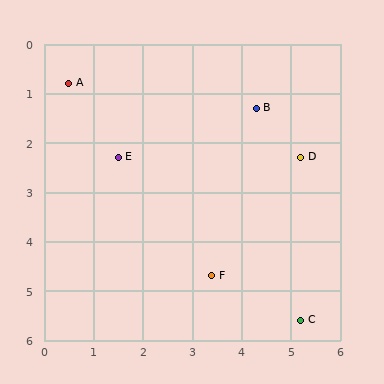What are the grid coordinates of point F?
Point F is at approximately (3.4, 4.7).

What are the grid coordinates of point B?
Point B is at approximately (4.3, 1.3).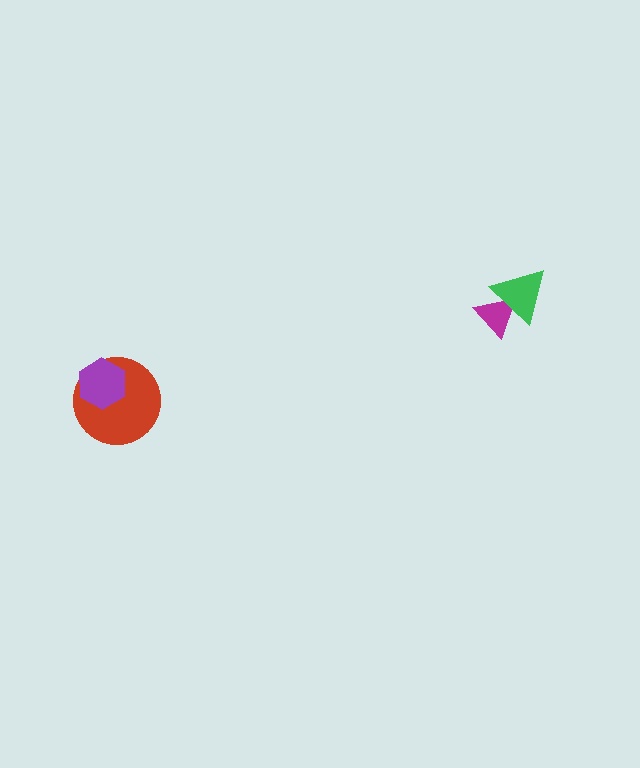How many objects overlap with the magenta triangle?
1 object overlaps with the magenta triangle.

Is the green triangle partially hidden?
No, no other shape covers it.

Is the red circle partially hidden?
Yes, it is partially covered by another shape.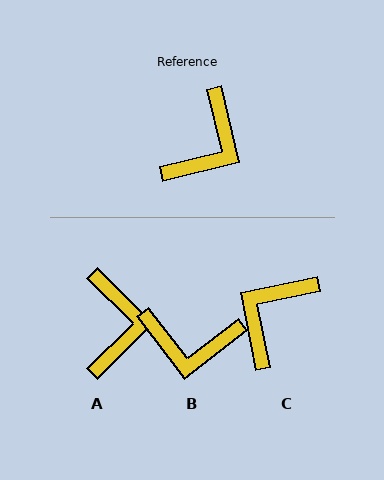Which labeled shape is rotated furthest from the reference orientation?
C, about 178 degrees away.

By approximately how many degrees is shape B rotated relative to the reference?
Approximately 66 degrees clockwise.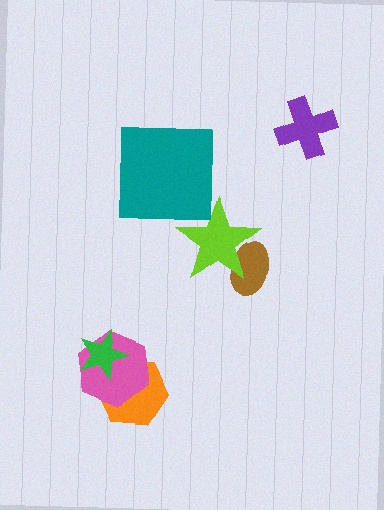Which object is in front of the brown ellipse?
The lime star is in front of the brown ellipse.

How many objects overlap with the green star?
2 objects overlap with the green star.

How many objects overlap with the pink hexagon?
2 objects overlap with the pink hexagon.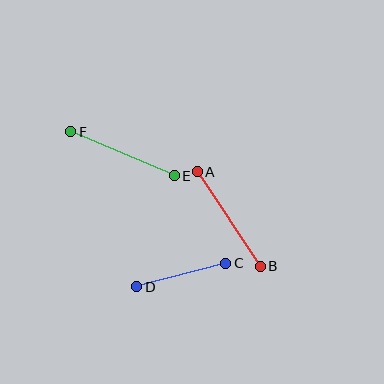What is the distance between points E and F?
The distance is approximately 112 pixels.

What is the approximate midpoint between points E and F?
The midpoint is at approximately (123, 154) pixels.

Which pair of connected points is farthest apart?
Points A and B are farthest apart.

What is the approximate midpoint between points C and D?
The midpoint is at approximately (181, 275) pixels.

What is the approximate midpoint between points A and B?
The midpoint is at approximately (229, 219) pixels.